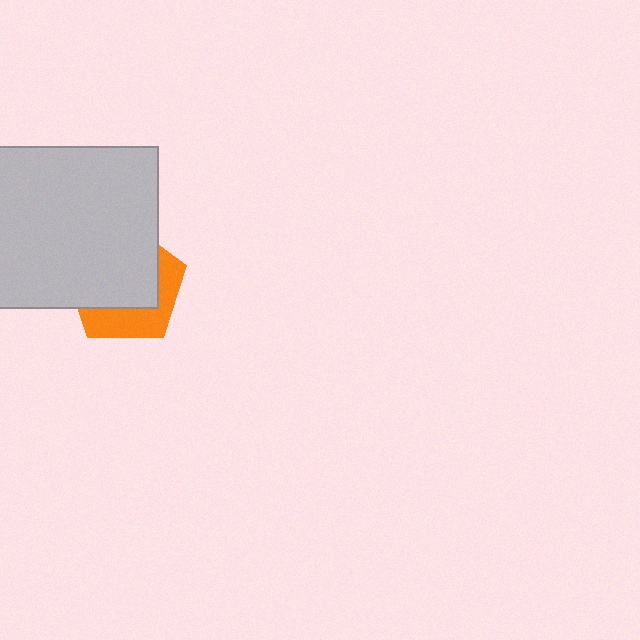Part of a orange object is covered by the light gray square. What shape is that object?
It is a pentagon.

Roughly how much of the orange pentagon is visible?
A small part of it is visible (roughly 36%).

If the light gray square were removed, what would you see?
You would see the complete orange pentagon.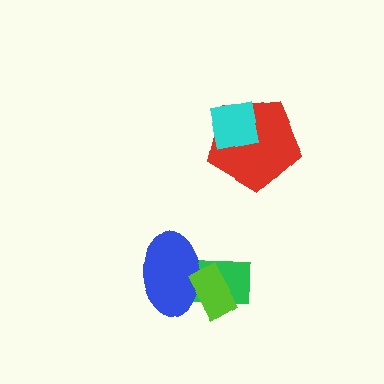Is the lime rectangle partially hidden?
No, no other shape covers it.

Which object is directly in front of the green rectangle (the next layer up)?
The blue ellipse is directly in front of the green rectangle.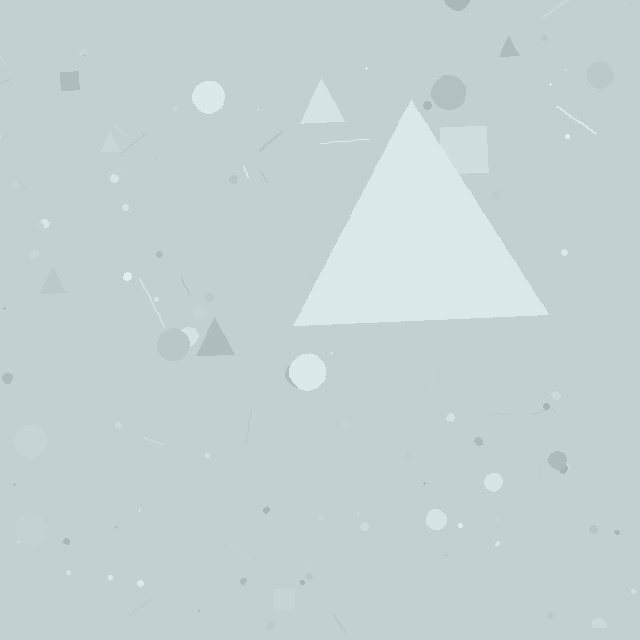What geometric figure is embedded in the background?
A triangle is embedded in the background.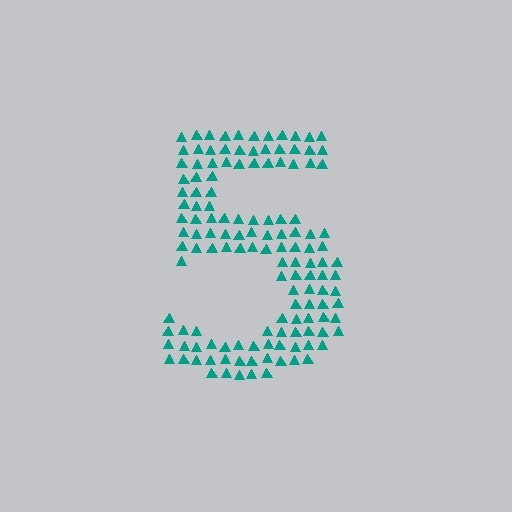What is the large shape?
The large shape is the digit 5.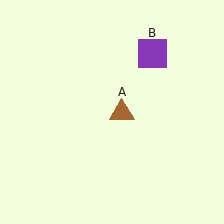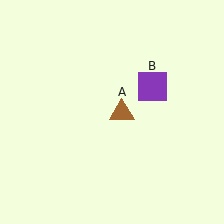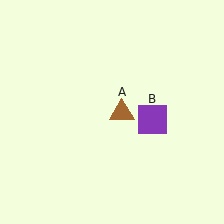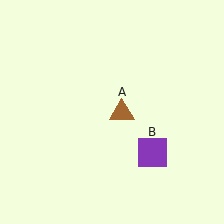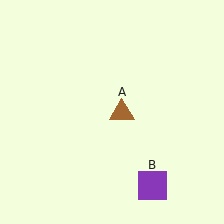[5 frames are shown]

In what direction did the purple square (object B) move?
The purple square (object B) moved down.